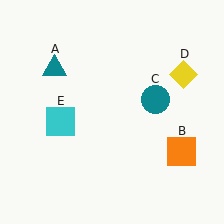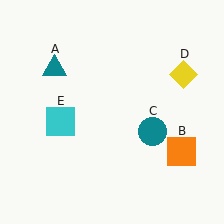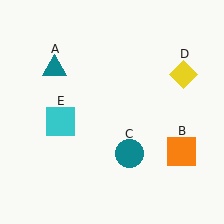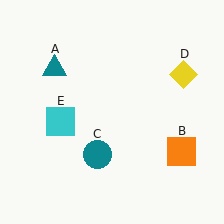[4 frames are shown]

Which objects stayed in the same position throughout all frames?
Teal triangle (object A) and orange square (object B) and yellow diamond (object D) and cyan square (object E) remained stationary.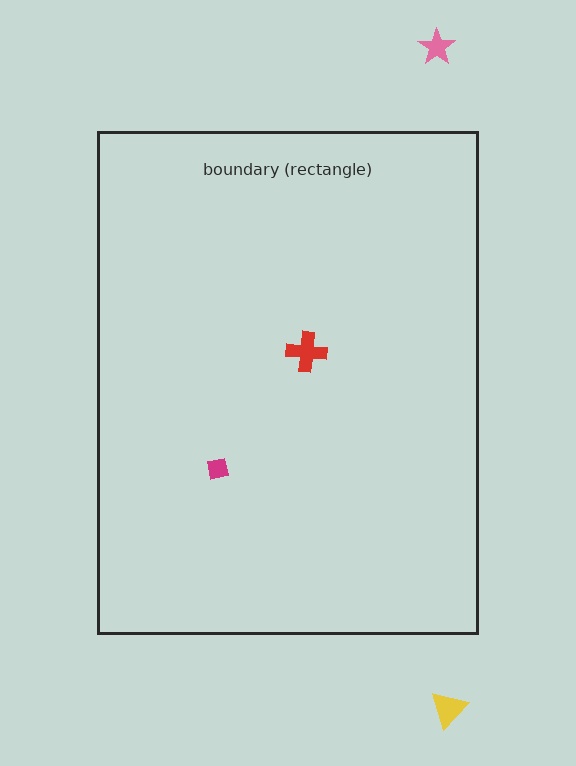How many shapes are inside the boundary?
2 inside, 2 outside.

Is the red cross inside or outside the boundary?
Inside.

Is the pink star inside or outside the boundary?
Outside.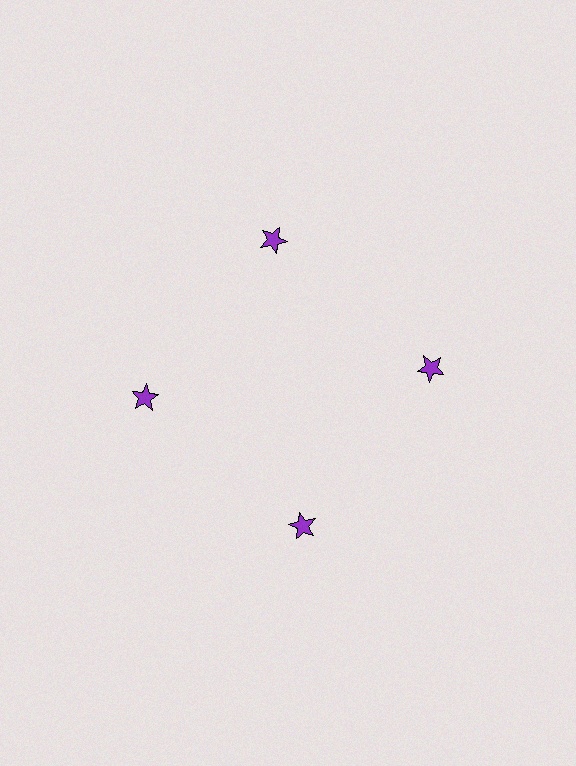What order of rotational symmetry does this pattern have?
This pattern has 4-fold rotational symmetry.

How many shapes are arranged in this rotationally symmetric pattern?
There are 4 shapes, arranged in 4 groups of 1.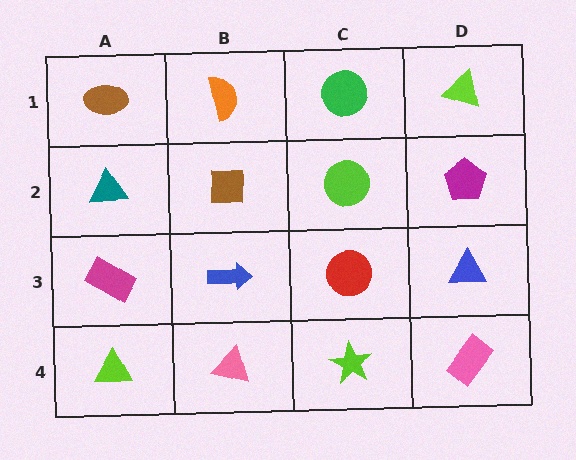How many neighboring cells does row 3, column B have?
4.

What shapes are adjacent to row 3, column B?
A brown square (row 2, column B), a pink triangle (row 4, column B), a magenta rectangle (row 3, column A), a red circle (row 3, column C).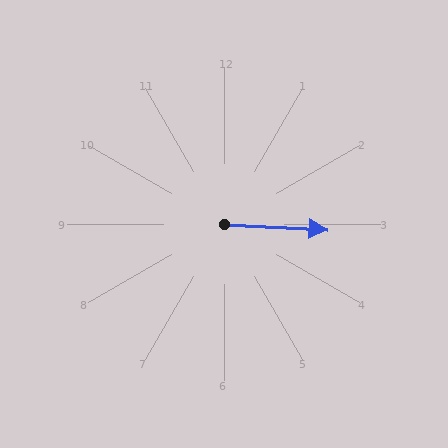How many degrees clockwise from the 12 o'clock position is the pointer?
Approximately 93 degrees.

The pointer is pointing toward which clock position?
Roughly 3 o'clock.